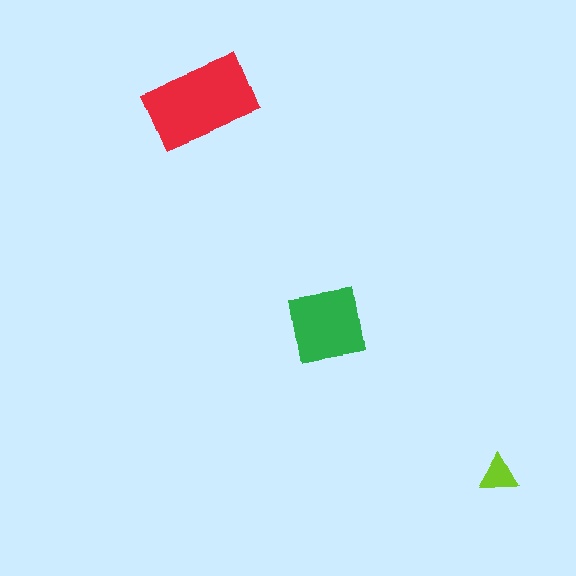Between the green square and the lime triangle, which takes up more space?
The green square.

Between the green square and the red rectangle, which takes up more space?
The red rectangle.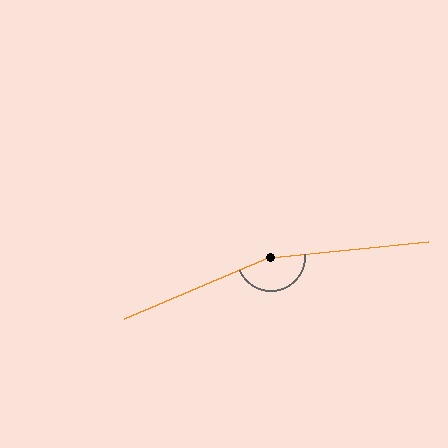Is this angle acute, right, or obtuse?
It is obtuse.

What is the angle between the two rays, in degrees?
Approximately 163 degrees.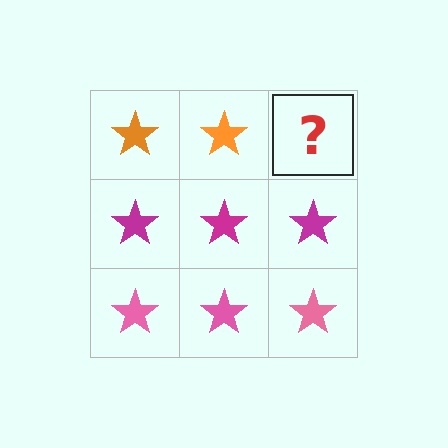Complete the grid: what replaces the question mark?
The question mark should be replaced with an orange star.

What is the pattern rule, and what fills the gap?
The rule is that each row has a consistent color. The gap should be filled with an orange star.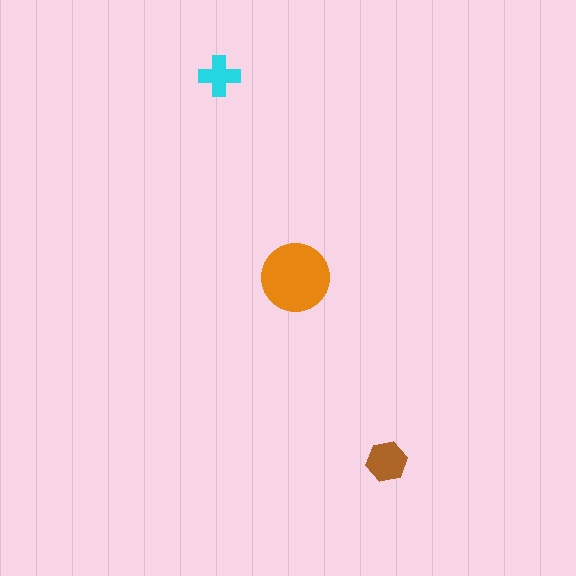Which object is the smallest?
The cyan cross.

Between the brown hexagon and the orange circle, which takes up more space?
The orange circle.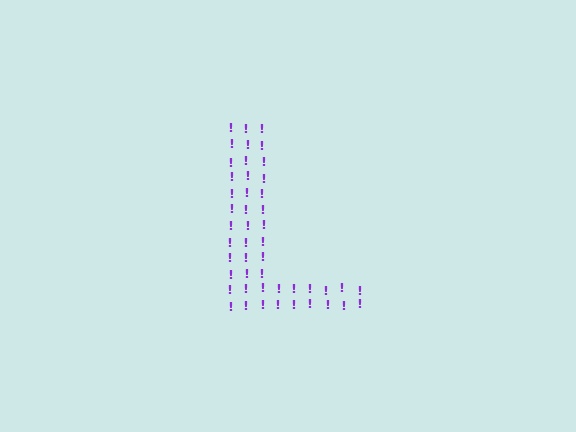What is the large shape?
The large shape is the letter L.